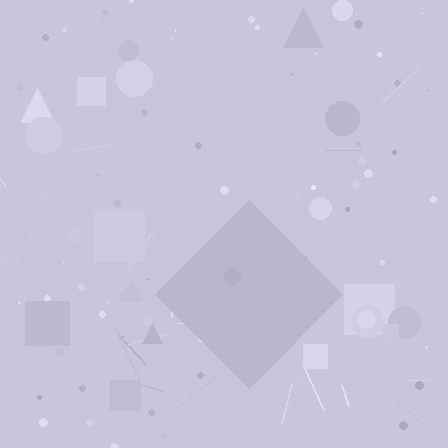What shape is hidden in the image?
A diamond is hidden in the image.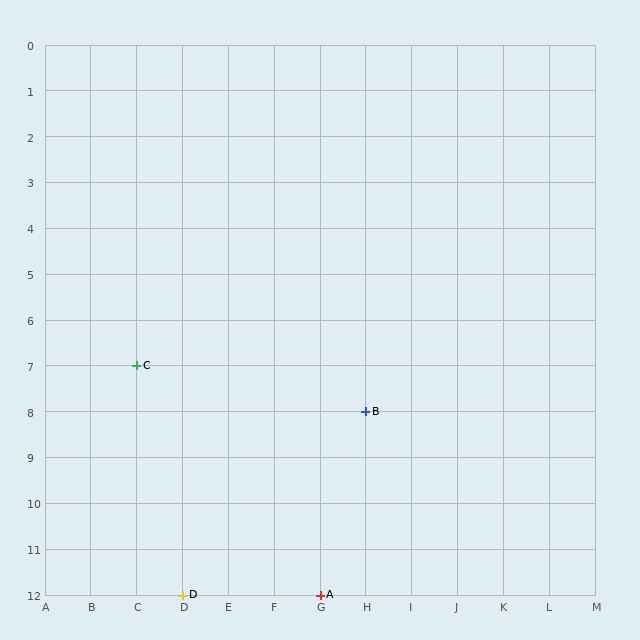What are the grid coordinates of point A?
Point A is at grid coordinates (G, 12).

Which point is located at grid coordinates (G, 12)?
Point A is at (G, 12).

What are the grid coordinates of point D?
Point D is at grid coordinates (D, 12).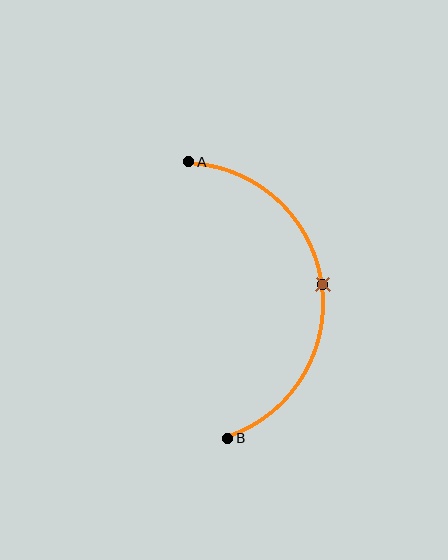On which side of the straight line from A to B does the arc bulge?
The arc bulges to the right of the straight line connecting A and B.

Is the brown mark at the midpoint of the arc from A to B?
Yes. The brown mark lies on the arc at equal arc-length from both A and B — it is the arc midpoint.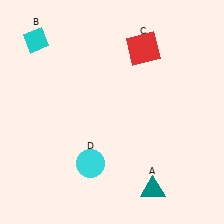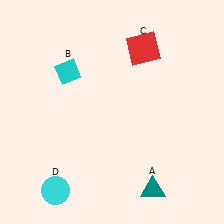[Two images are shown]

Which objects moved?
The objects that moved are: the cyan diamond (B), the cyan circle (D).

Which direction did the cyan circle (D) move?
The cyan circle (D) moved left.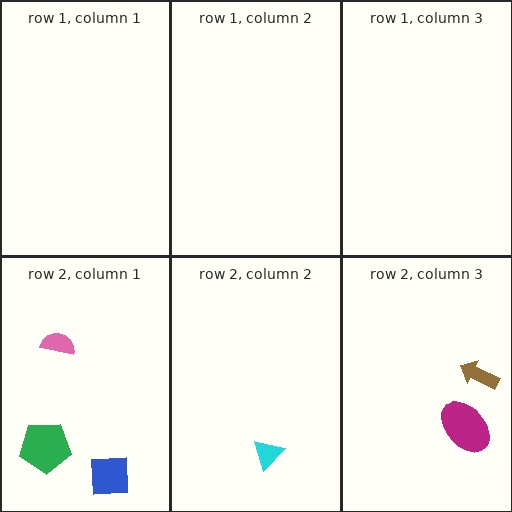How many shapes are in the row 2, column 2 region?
1.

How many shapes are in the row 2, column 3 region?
2.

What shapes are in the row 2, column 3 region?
The magenta ellipse, the brown arrow.